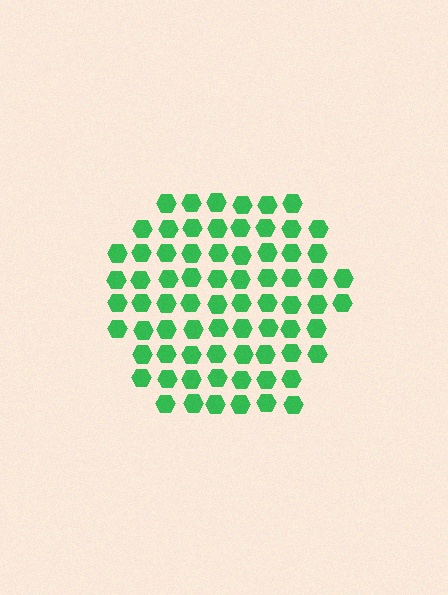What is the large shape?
The large shape is a hexagon.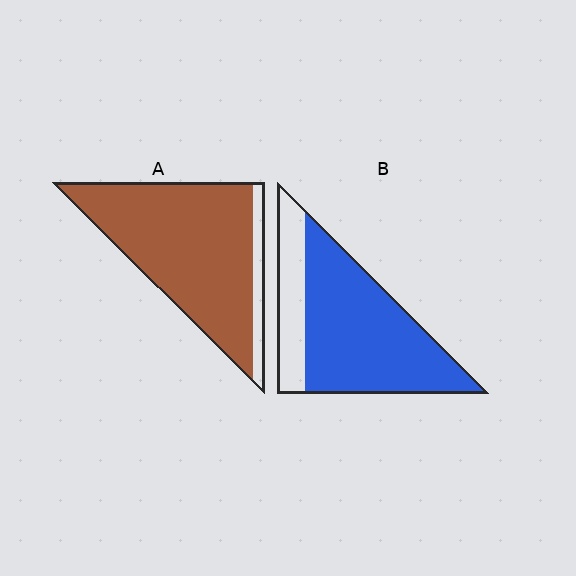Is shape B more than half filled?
Yes.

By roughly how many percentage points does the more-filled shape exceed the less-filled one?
By roughly 15 percentage points (A over B).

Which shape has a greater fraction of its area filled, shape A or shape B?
Shape A.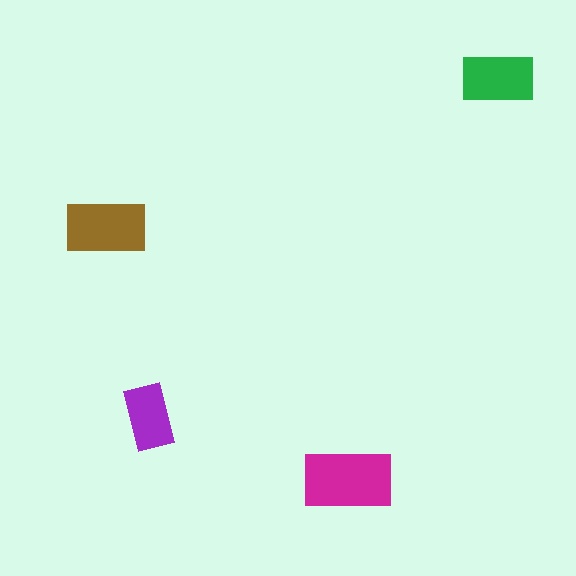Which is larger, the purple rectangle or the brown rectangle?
The brown one.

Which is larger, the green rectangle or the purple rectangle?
The green one.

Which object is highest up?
The green rectangle is topmost.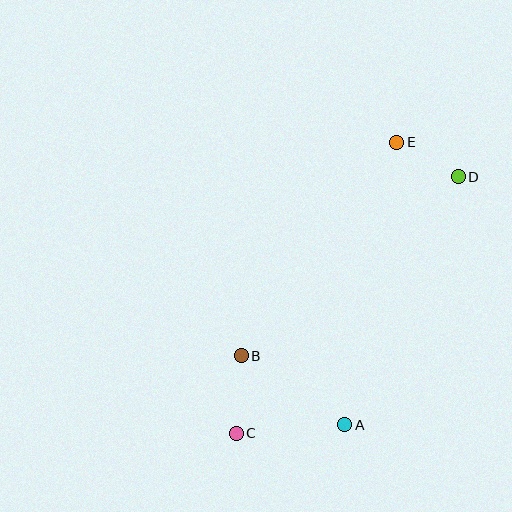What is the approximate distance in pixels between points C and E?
The distance between C and E is approximately 332 pixels.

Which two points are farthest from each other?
Points C and D are farthest from each other.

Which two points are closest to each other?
Points D and E are closest to each other.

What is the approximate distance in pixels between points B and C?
The distance between B and C is approximately 77 pixels.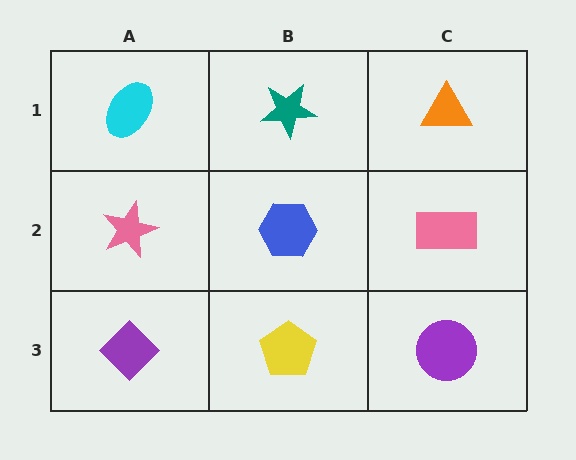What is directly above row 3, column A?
A pink star.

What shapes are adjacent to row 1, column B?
A blue hexagon (row 2, column B), a cyan ellipse (row 1, column A), an orange triangle (row 1, column C).